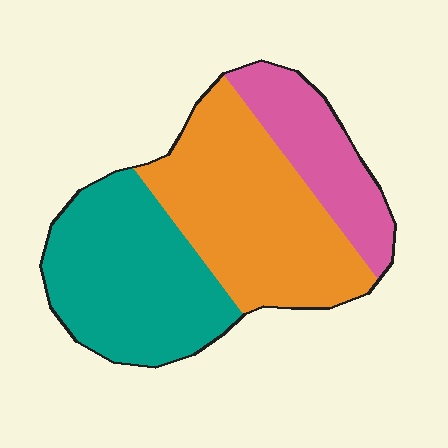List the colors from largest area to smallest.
From largest to smallest: orange, teal, pink.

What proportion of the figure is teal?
Teal covers roughly 40% of the figure.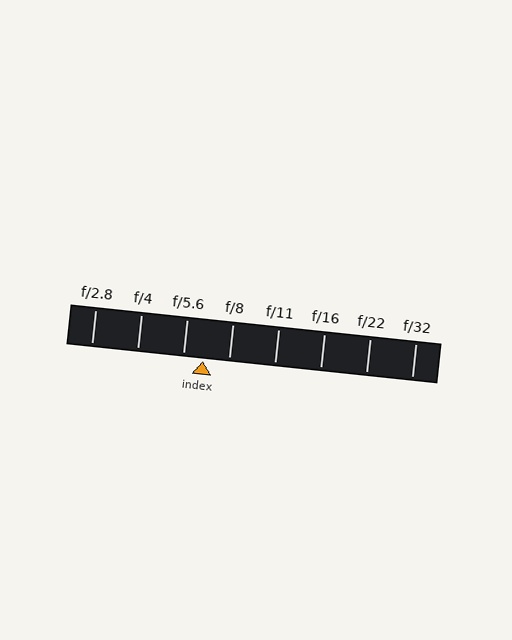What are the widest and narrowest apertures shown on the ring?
The widest aperture shown is f/2.8 and the narrowest is f/32.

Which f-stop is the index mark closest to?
The index mark is closest to f/5.6.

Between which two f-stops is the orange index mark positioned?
The index mark is between f/5.6 and f/8.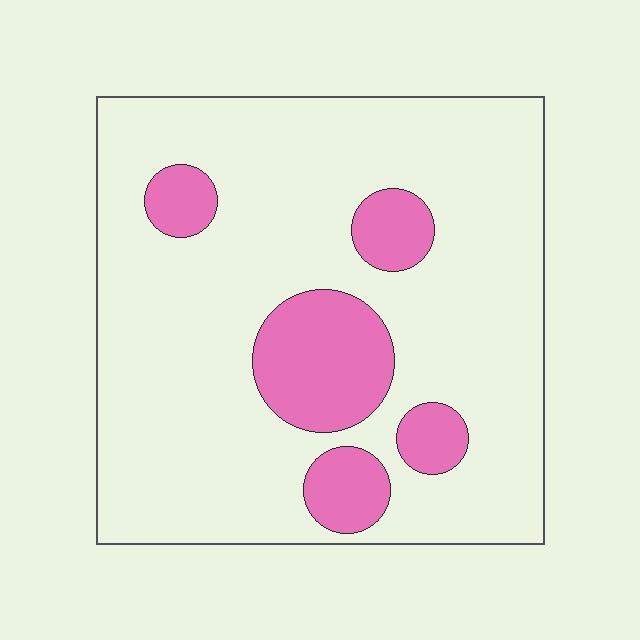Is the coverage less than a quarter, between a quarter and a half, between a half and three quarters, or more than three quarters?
Less than a quarter.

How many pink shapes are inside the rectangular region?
5.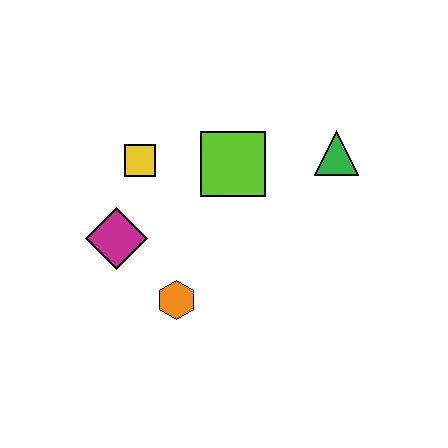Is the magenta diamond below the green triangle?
Yes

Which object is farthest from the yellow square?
The green triangle is farthest from the yellow square.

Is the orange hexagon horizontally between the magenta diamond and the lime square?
Yes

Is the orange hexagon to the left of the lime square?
Yes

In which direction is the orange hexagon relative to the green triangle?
The orange hexagon is to the left of the green triangle.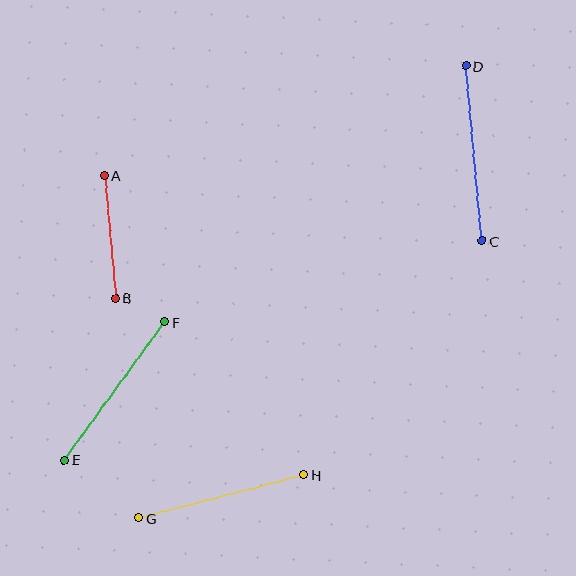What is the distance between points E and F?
The distance is approximately 171 pixels.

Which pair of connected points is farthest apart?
Points C and D are farthest apart.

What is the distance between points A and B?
The distance is approximately 123 pixels.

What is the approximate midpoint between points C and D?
The midpoint is at approximately (474, 153) pixels.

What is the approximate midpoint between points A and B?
The midpoint is at approximately (110, 237) pixels.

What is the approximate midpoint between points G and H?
The midpoint is at approximately (222, 496) pixels.